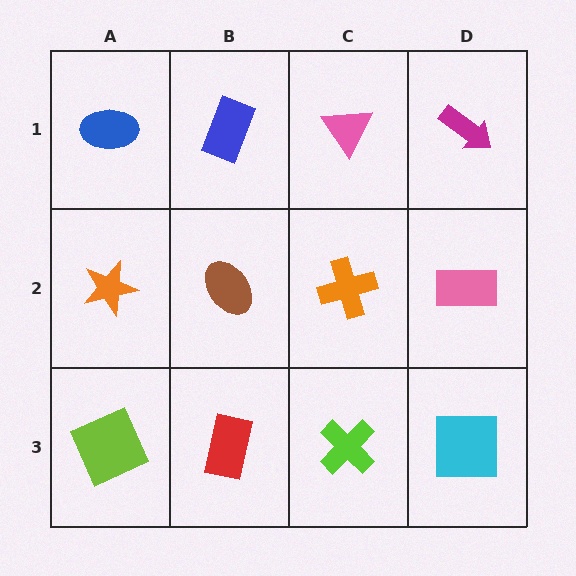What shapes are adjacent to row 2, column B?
A blue rectangle (row 1, column B), a red rectangle (row 3, column B), an orange star (row 2, column A), an orange cross (row 2, column C).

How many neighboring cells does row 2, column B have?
4.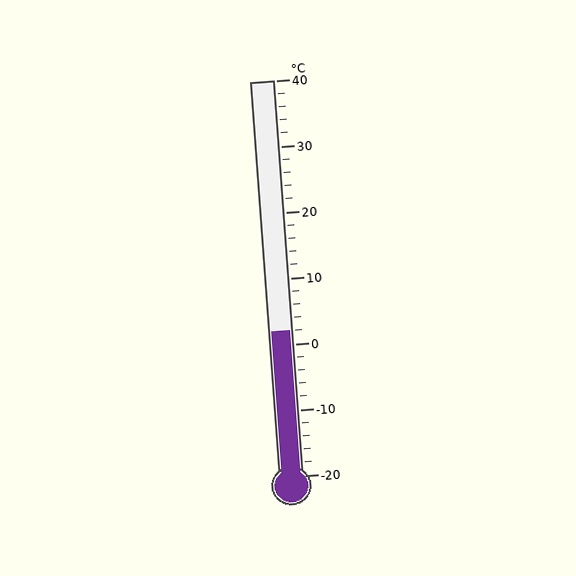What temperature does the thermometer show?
The thermometer shows approximately 2°C.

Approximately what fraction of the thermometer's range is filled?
The thermometer is filled to approximately 35% of its range.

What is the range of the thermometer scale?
The thermometer scale ranges from -20°C to 40°C.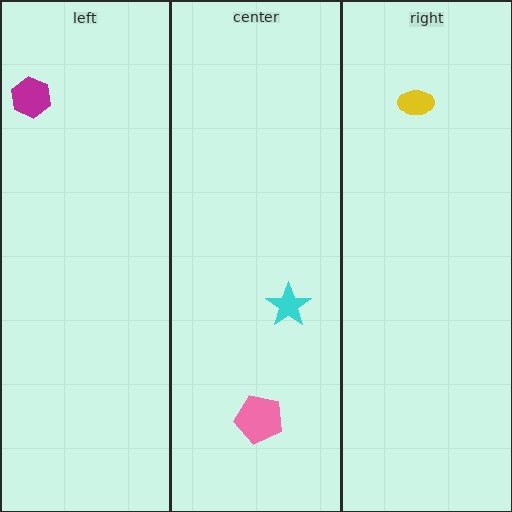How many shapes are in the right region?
1.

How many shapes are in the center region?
2.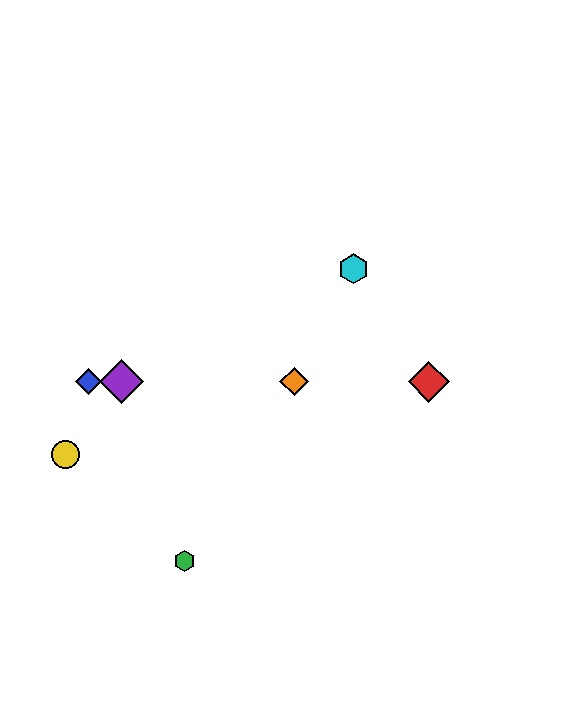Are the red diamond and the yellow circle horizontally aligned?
No, the red diamond is at y≈382 and the yellow circle is at y≈455.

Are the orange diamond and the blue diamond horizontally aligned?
Yes, both are at y≈382.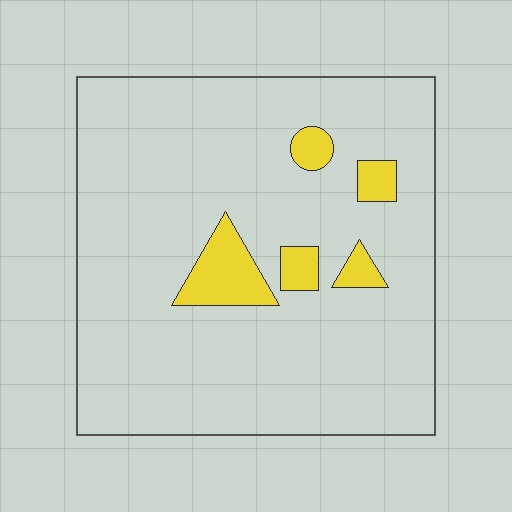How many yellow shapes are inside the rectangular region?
5.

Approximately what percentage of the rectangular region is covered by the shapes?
Approximately 10%.